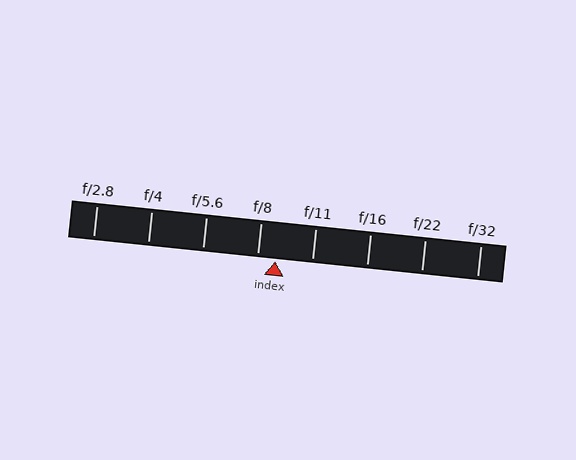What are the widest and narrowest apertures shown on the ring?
The widest aperture shown is f/2.8 and the narrowest is f/32.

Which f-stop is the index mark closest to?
The index mark is closest to f/8.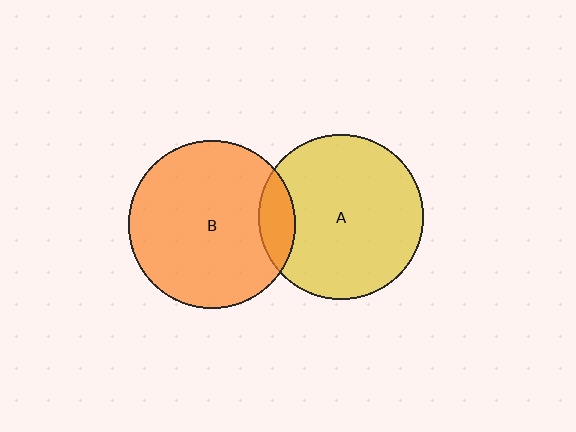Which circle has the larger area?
Circle B (orange).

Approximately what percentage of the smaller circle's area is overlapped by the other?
Approximately 10%.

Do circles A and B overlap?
Yes.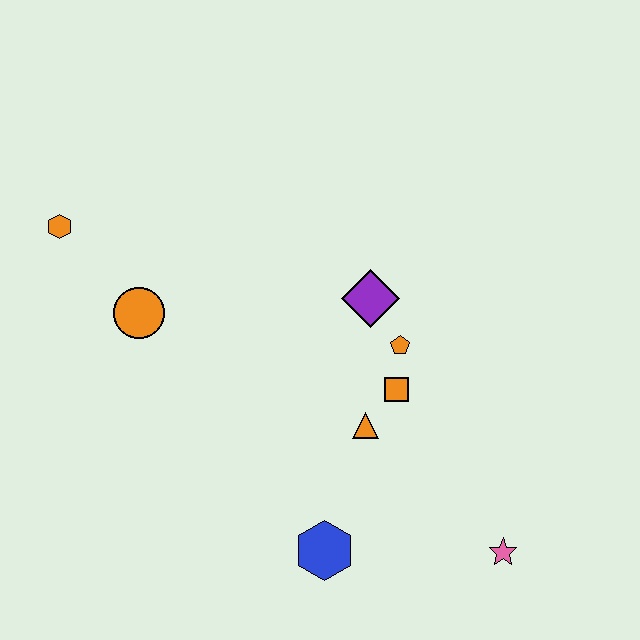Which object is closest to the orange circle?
The orange hexagon is closest to the orange circle.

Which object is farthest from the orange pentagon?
The orange hexagon is farthest from the orange pentagon.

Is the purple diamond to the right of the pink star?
No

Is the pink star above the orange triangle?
No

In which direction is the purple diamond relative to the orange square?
The purple diamond is above the orange square.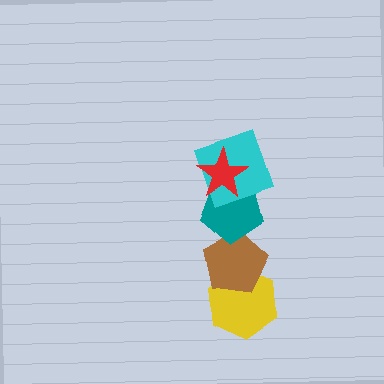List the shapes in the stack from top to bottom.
From top to bottom: the red star, the cyan square, the teal pentagon, the brown pentagon, the yellow hexagon.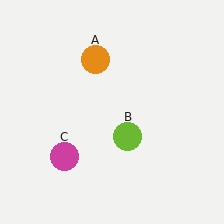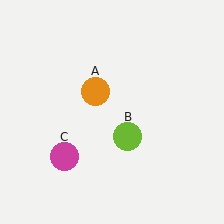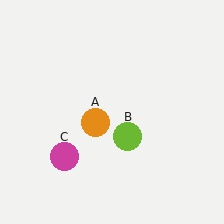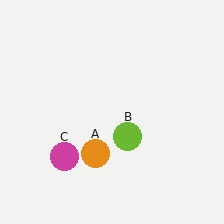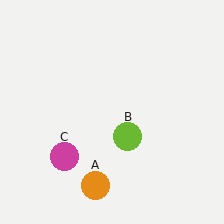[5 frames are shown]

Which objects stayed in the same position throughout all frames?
Lime circle (object B) and magenta circle (object C) remained stationary.